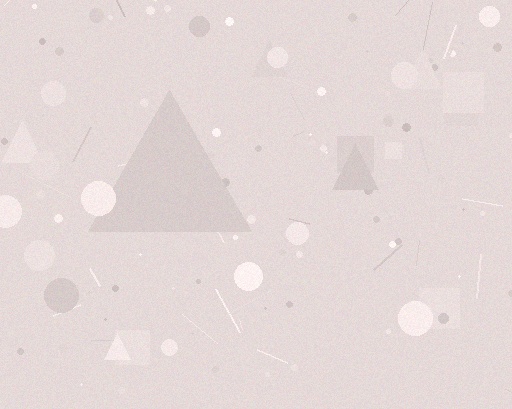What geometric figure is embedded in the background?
A triangle is embedded in the background.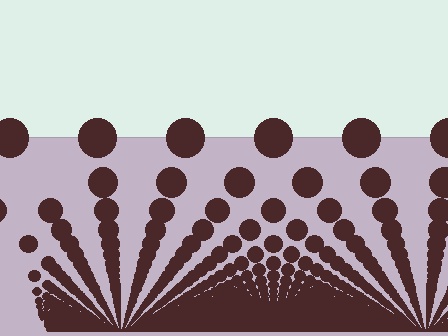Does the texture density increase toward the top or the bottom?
Density increases toward the bottom.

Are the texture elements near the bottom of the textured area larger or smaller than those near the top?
Smaller. The gradient is inverted — elements near the bottom are smaller and denser.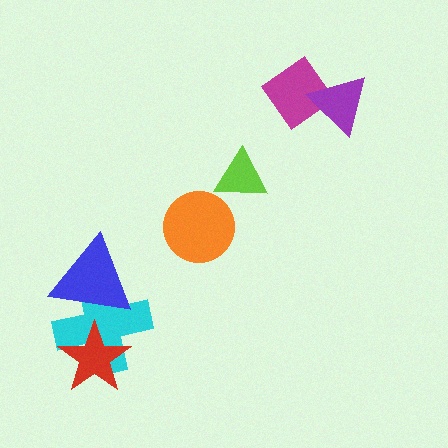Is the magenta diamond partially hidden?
Yes, it is partially covered by another shape.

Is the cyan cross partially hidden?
Yes, it is partially covered by another shape.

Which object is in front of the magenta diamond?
The purple triangle is in front of the magenta diamond.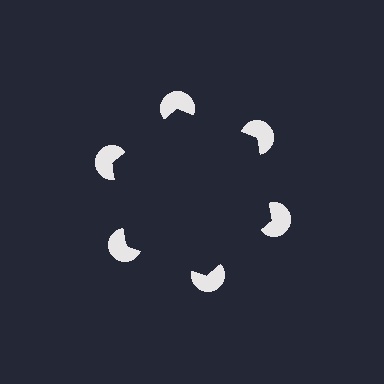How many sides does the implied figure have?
6 sides.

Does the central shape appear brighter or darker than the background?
It typically appears slightly darker than the background, even though no actual brightness change is drawn.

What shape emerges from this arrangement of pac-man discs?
An illusory hexagon — its edges are inferred from the aligned wedge cuts in the pac-man discs, not physically drawn.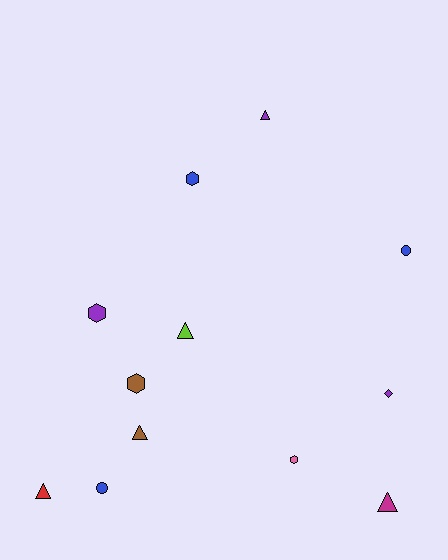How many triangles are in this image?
There are 5 triangles.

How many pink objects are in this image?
There is 1 pink object.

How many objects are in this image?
There are 12 objects.